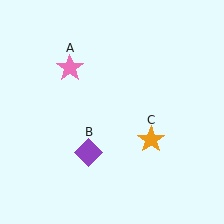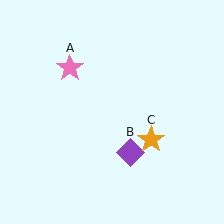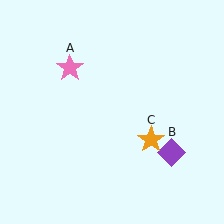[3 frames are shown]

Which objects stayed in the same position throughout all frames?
Pink star (object A) and orange star (object C) remained stationary.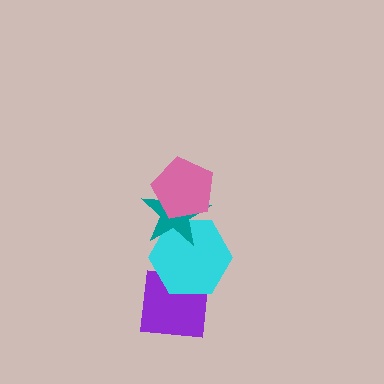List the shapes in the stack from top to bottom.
From top to bottom: the pink pentagon, the teal star, the cyan hexagon, the purple square.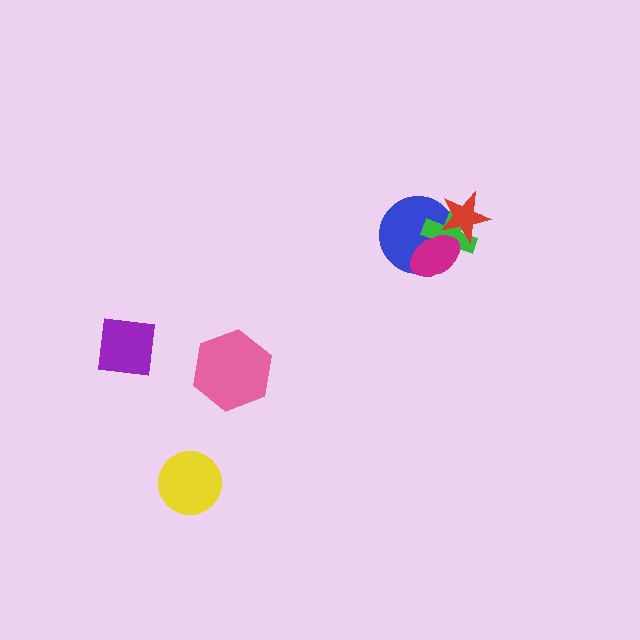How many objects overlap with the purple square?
0 objects overlap with the purple square.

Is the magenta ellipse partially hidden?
Yes, it is partially covered by another shape.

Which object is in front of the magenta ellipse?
The red star is in front of the magenta ellipse.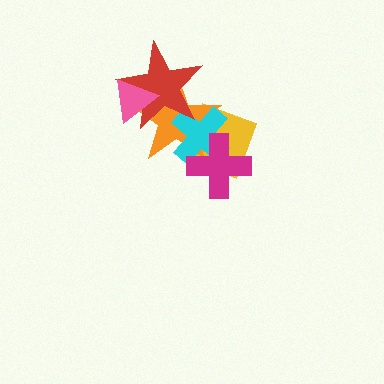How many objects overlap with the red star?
3 objects overlap with the red star.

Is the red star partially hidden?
Yes, it is partially covered by another shape.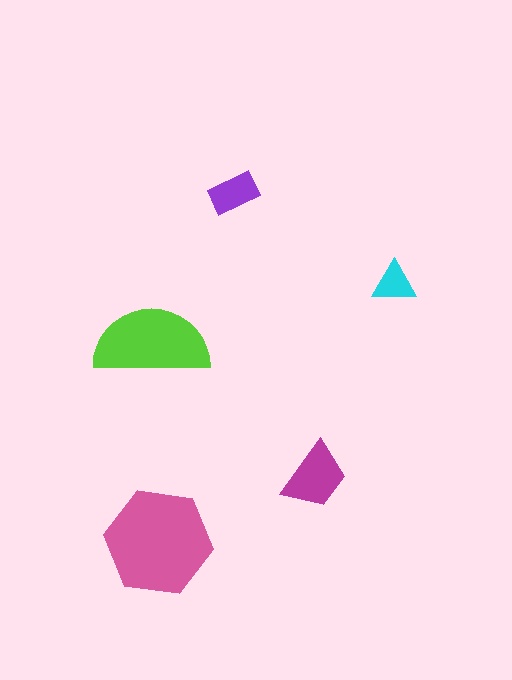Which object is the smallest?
The cyan triangle.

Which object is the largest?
The pink hexagon.